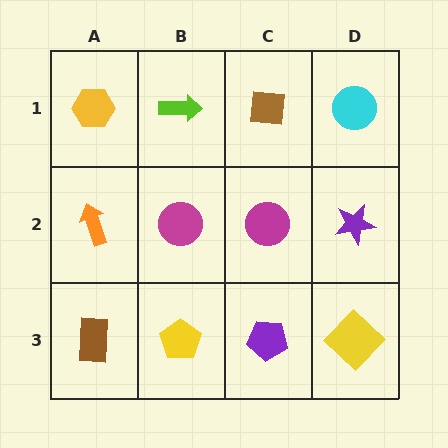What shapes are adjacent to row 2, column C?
A brown square (row 1, column C), a purple pentagon (row 3, column C), a magenta circle (row 2, column B), a purple star (row 2, column D).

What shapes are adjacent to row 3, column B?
A magenta circle (row 2, column B), a brown rectangle (row 3, column A), a purple pentagon (row 3, column C).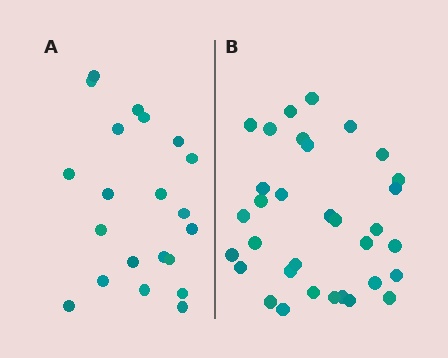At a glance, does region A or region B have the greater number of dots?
Region B (the right region) has more dots.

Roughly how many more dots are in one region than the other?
Region B has roughly 12 or so more dots than region A.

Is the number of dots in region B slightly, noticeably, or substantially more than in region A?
Region B has substantially more. The ratio is roughly 1.6 to 1.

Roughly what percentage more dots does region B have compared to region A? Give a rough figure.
About 55% more.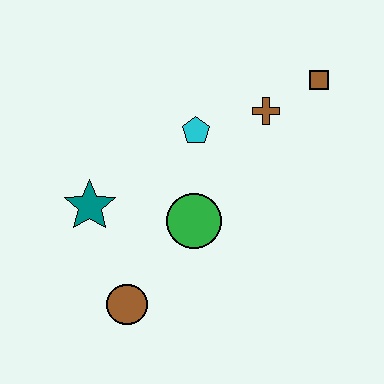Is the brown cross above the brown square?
No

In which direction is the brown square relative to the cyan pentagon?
The brown square is to the right of the cyan pentagon.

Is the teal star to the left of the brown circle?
Yes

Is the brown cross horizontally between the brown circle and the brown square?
Yes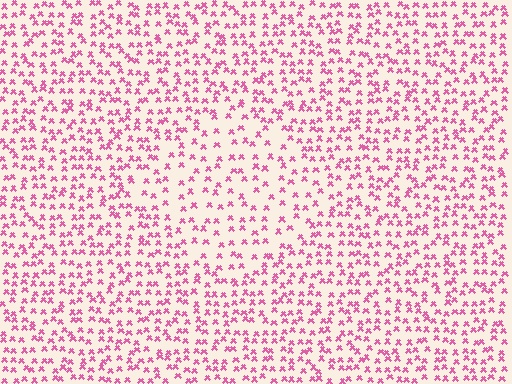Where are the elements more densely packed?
The elements are more densely packed outside the diamond boundary.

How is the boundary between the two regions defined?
The boundary is defined by a change in element density (approximately 1.7x ratio). All elements are the same color, size, and shape.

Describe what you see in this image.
The image contains small pink elements arranged at two different densities. A diamond-shaped region is visible where the elements are less densely packed than the surrounding area.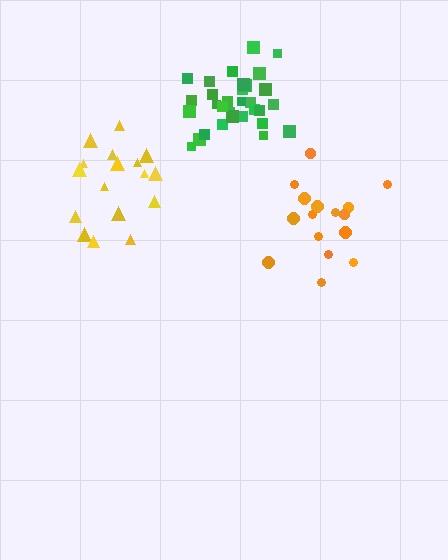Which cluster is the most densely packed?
Green.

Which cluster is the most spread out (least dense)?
Yellow.